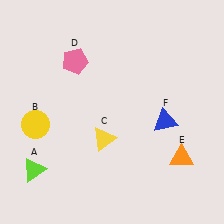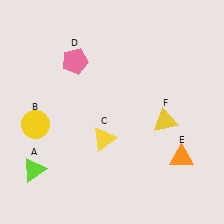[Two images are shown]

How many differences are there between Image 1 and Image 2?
There is 1 difference between the two images.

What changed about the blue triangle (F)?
In Image 1, F is blue. In Image 2, it changed to yellow.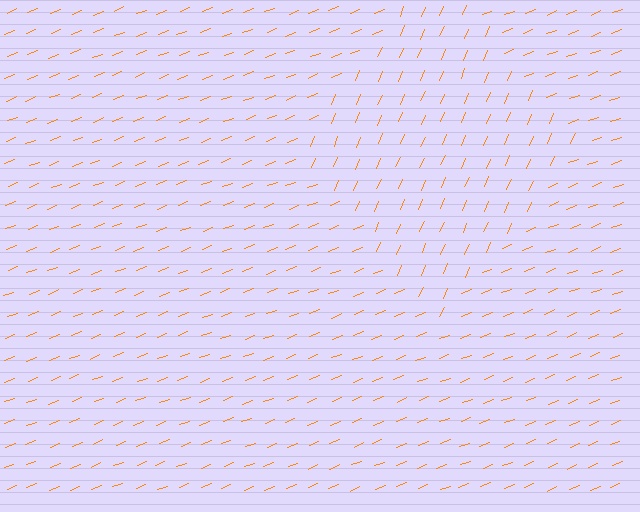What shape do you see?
I see a diamond.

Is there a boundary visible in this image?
Yes, there is a texture boundary formed by a change in line orientation.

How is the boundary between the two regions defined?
The boundary is defined purely by a change in line orientation (approximately 45 degrees difference). All lines are the same color and thickness.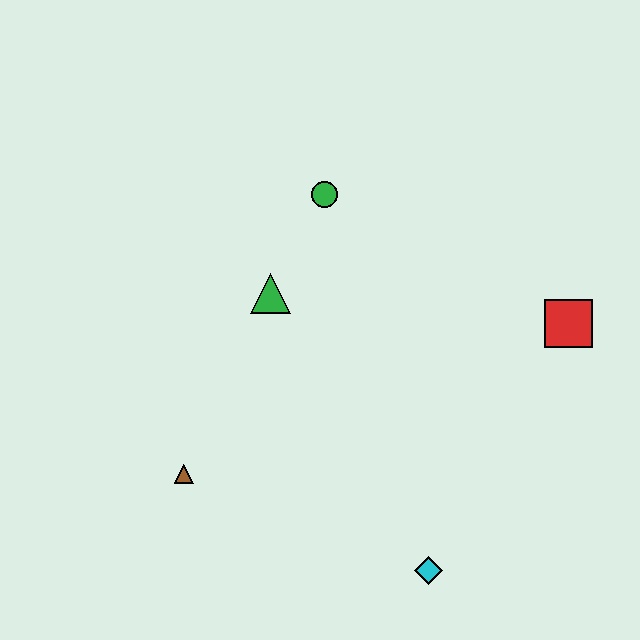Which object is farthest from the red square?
The brown triangle is farthest from the red square.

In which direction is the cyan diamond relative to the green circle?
The cyan diamond is below the green circle.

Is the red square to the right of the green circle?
Yes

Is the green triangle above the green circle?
No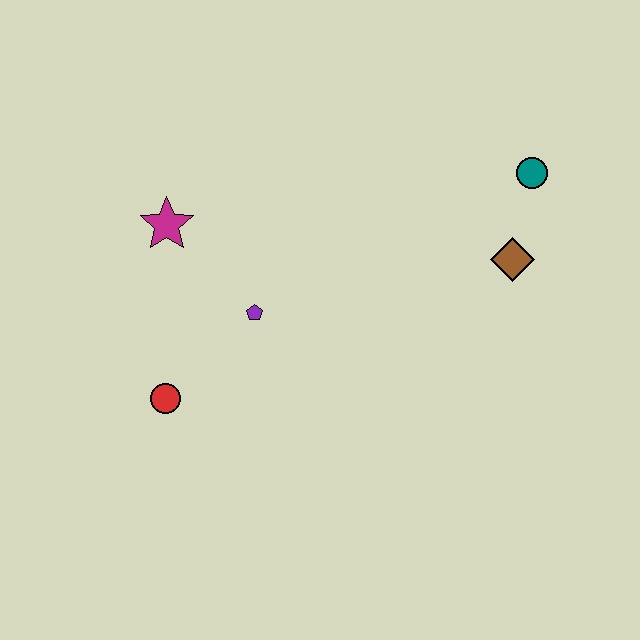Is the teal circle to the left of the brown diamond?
No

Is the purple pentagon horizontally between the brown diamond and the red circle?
Yes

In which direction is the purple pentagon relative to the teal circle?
The purple pentagon is to the left of the teal circle.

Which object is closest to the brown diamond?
The teal circle is closest to the brown diamond.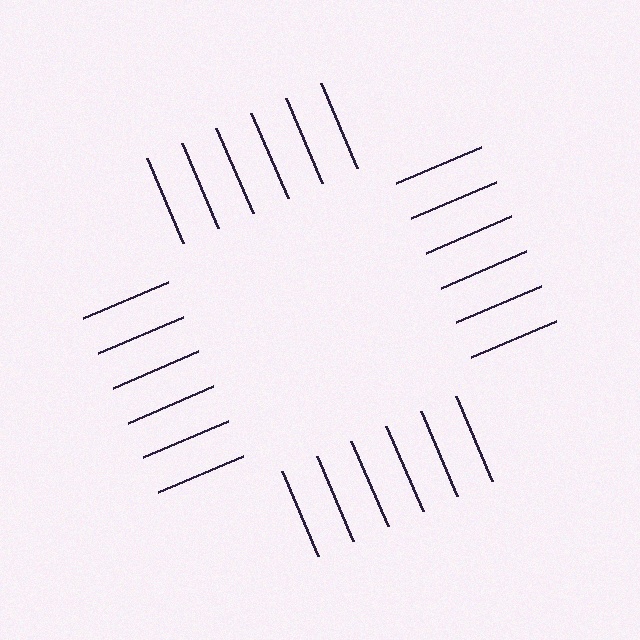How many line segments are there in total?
24 — 6 along each of the 4 edges.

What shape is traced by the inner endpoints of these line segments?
An illusory square — the line segments terminate on its edges but no continuous stroke is drawn.